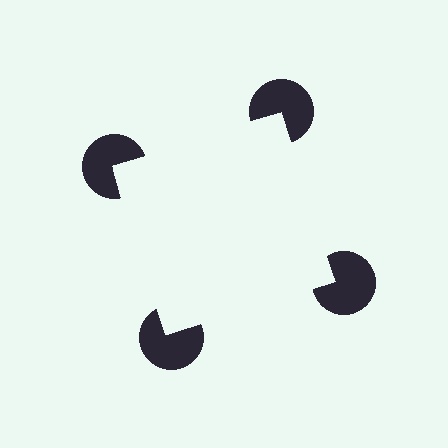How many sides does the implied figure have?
4 sides.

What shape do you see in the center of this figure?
An illusory square — its edges are inferred from the aligned wedge cuts in the pac-man discs, not physically drawn.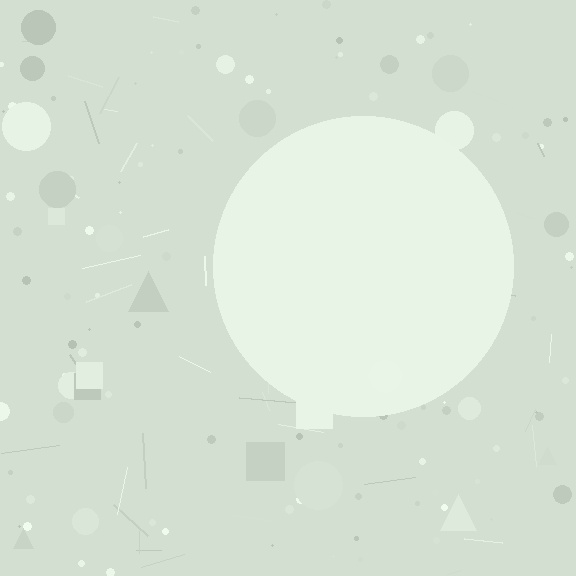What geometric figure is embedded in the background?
A circle is embedded in the background.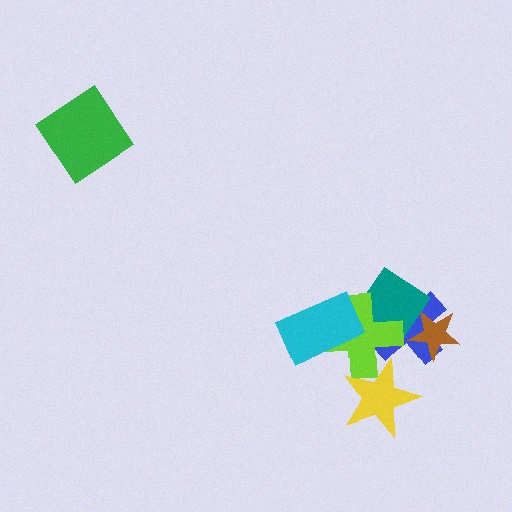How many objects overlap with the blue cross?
3 objects overlap with the blue cross.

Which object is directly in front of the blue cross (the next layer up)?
The brown star is directly in front of the blue cross.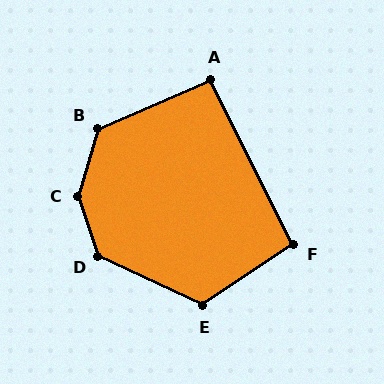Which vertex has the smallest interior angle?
A, at approximately 93 degrees.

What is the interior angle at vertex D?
Approximately 133 degrees (obtuse).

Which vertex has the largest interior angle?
C, at approximately 146 degrees.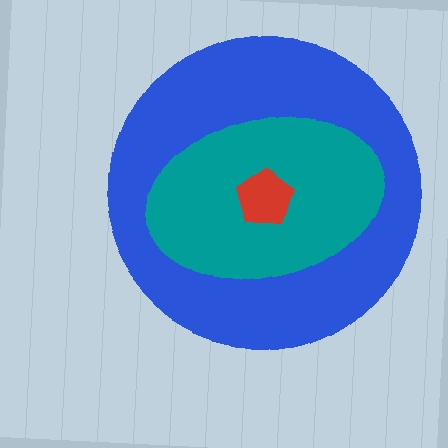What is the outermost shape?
The blue circle.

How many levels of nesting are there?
3.